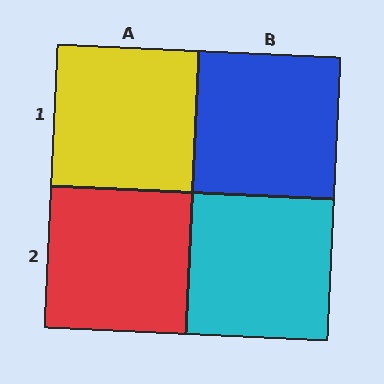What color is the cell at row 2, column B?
Cyan.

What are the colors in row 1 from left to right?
Yellow, blue.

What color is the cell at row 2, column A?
Red.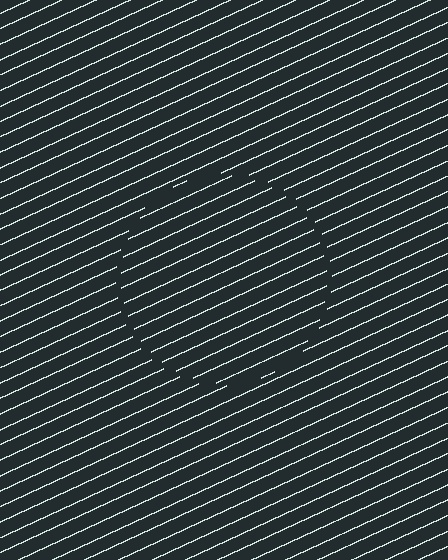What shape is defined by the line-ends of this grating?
An illusory circle. The interior of the shape contains the same grating, shifted by half a period — the contour is defined by the phase discontinuity where line-ends from the inner and outer gratings abut.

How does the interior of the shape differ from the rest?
The interior of the shape contains the same grating, shifted by half a period — the contour is defined by the phase discontinuity where line-ends from the inner and outer gratings abut.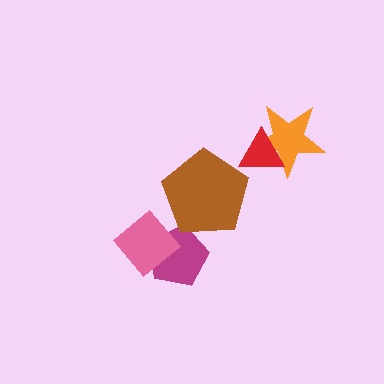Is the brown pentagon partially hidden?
No, no other shape covers it.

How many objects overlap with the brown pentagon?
1 object overlaps with the brown pentagon.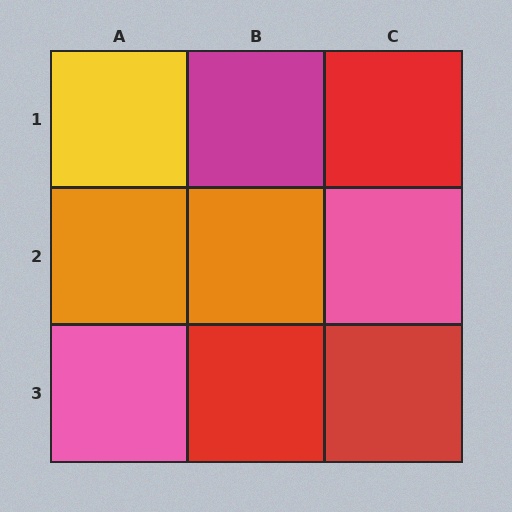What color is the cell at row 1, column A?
Yellow.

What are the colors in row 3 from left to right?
Pink, red, red.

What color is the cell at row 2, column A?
Orange.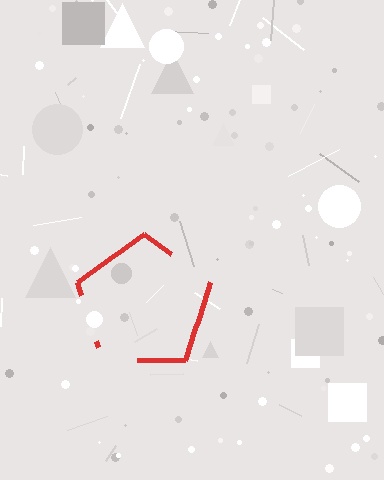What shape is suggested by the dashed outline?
The dashed outline suggests a pentagon.